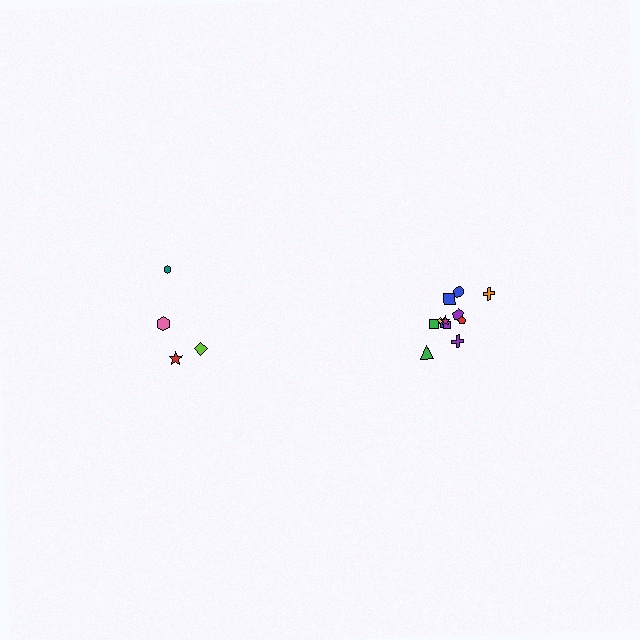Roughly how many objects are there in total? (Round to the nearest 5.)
Roughly 15 objects in total.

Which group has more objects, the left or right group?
The right group.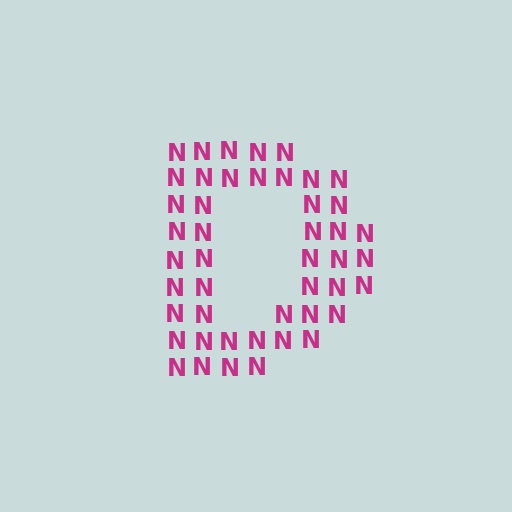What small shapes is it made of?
It is made of small letter N's.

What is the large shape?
The large shape is the letter D.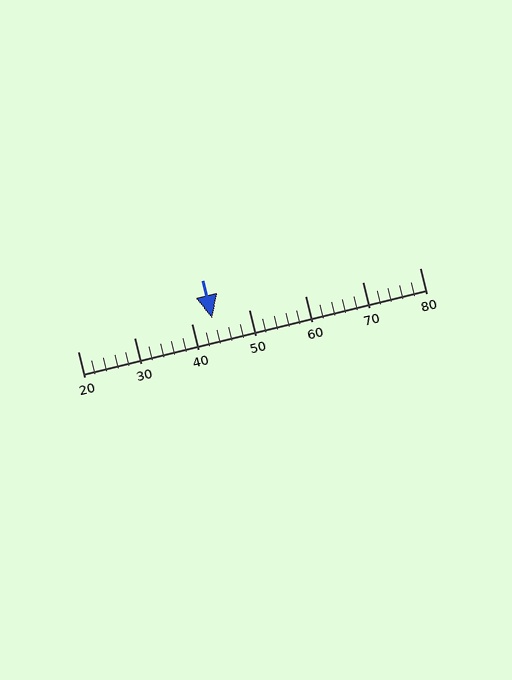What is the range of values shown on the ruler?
The ruler shows values from 20 to 80.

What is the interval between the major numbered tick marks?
The major tick marks are spaced 10 units apart.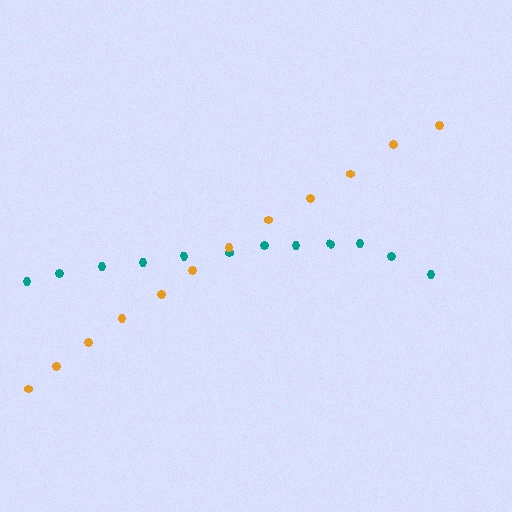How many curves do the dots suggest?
There are 2 distinct paths.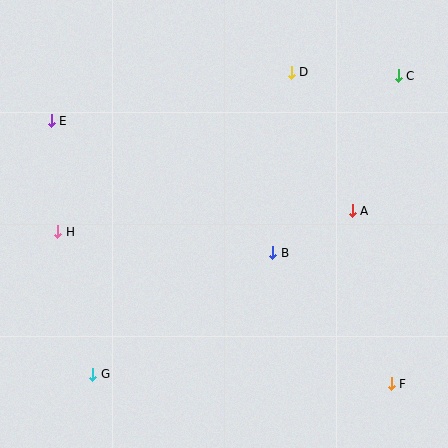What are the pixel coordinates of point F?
Point F is at (391, 384).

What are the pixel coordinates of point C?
Point C is at (398, 76).